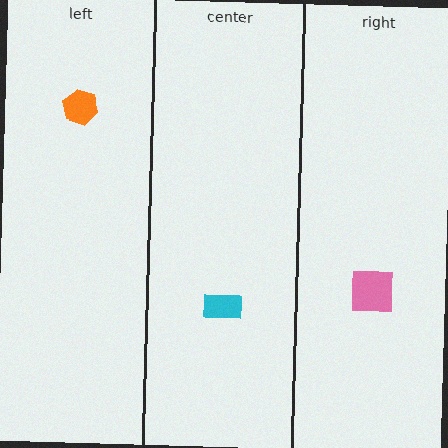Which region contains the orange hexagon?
The left region.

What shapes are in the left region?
The orange hexagon.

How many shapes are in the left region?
1.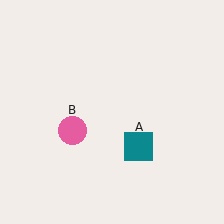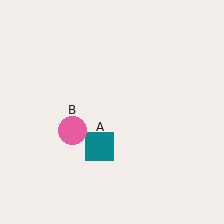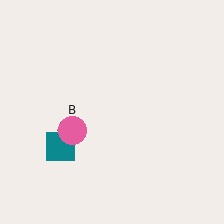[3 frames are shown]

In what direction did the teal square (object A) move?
The teal square (object A) moved left.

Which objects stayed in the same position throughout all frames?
Pink circle (object B) remained stationary.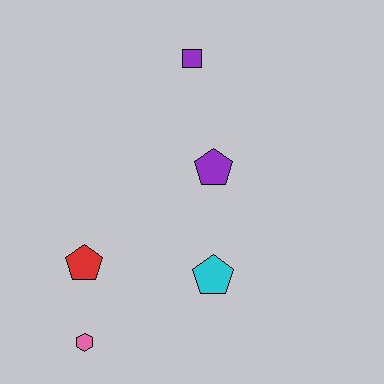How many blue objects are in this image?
There are no blue objects.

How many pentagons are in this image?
There are 3 pentagons.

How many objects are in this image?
There are 5 objects.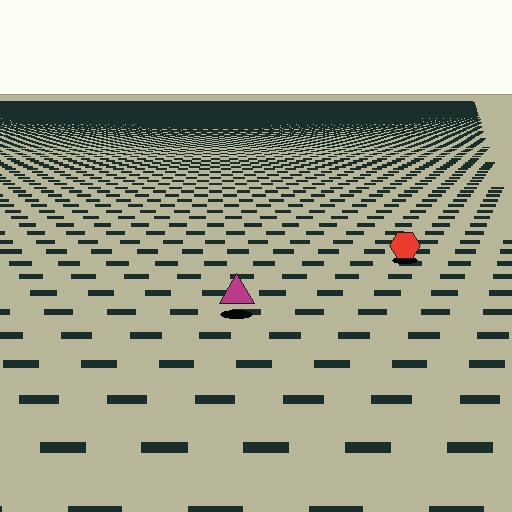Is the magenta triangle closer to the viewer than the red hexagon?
Yes. The magenta triangle is closer — you can tell from the texture gradient: the ground texture is coarser near it.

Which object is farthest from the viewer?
The red hexagon is farthest from the viewer. It appears smaller and the ground texture around it is denser.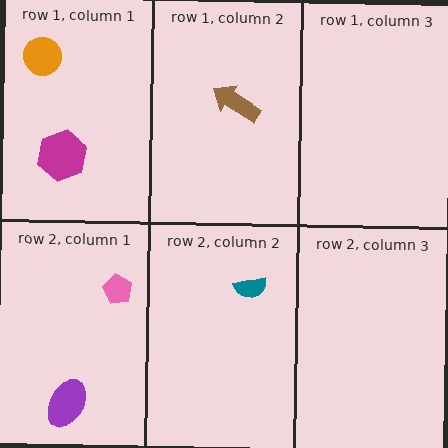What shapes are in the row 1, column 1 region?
The magenta hexagon, the orange circle.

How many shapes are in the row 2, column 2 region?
1.